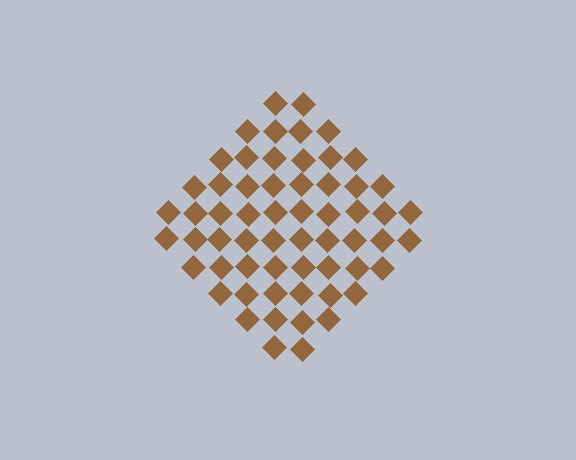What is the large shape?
The large shape is a diamond.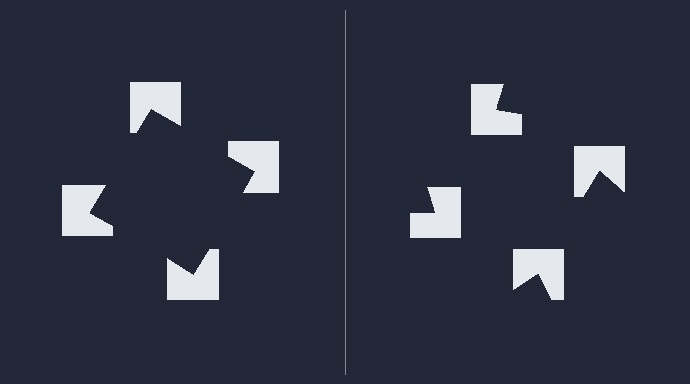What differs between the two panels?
The notched squares are positioned identically on both sides; only the wedge orientations differ. On the left they align to a square; on the right they are misaligned.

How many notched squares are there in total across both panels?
8 — 4 on each side.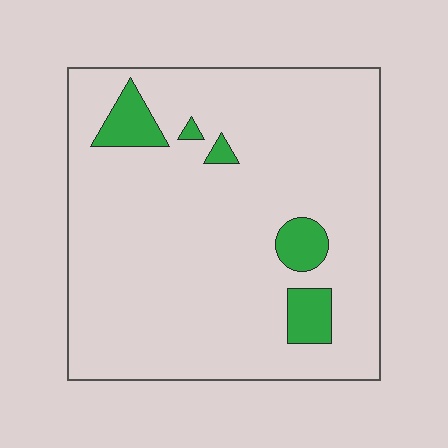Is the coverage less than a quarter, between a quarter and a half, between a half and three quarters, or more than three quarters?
Less than a quarter.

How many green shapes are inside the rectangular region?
5.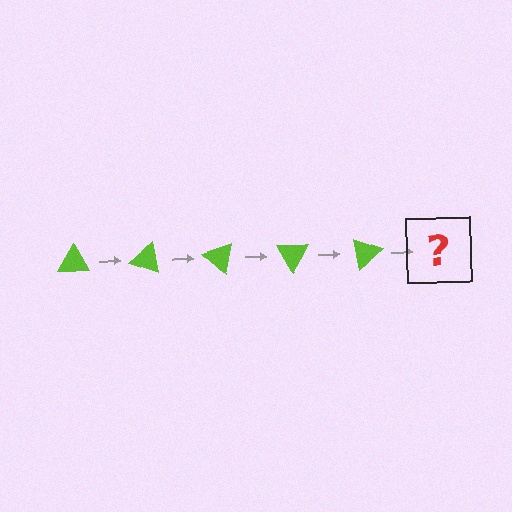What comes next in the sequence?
The next element should be a lime triangle rotated 100 degrees.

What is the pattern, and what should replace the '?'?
The pattern is that the triangle rotates 20 degrees each step. The '?' should be a lime triangle rotated 100 degrees.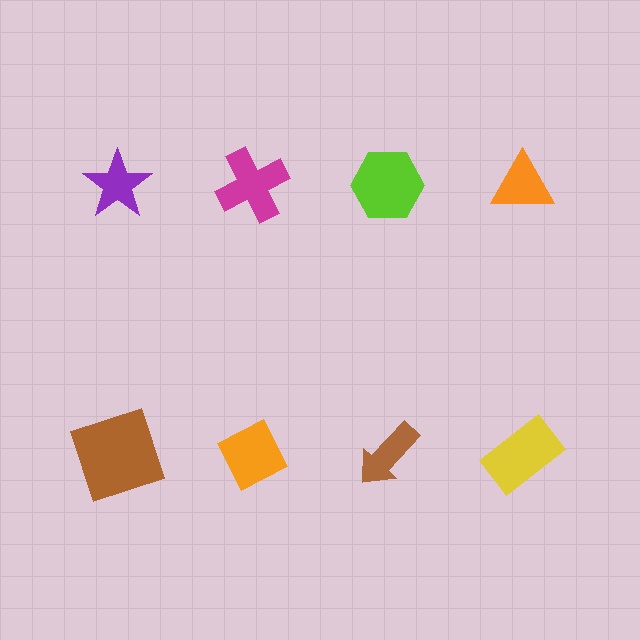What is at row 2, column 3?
A brown arrow.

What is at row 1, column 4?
An orange triangle.